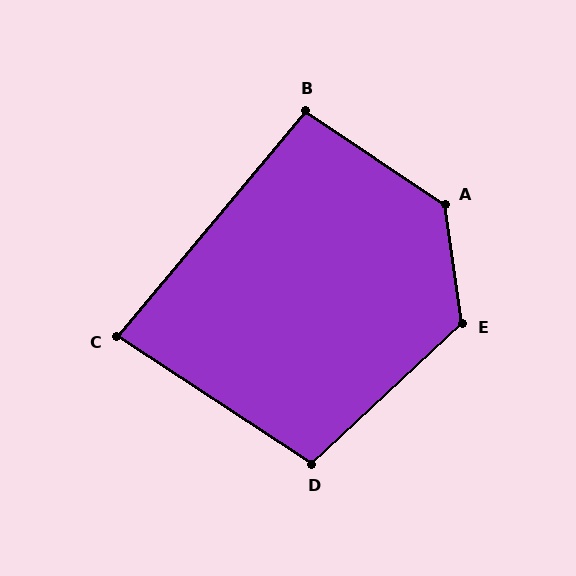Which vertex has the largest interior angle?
A, at approximately 132 degrees.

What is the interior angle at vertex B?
Approximately 96 degrees (obtuse).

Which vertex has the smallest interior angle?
C, at approximately 83 degrees.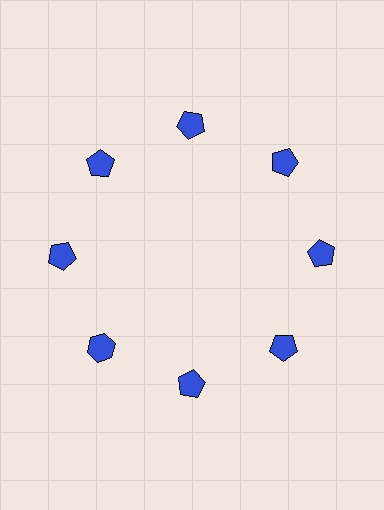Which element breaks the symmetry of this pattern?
The blue hexagon at roughly the 8 o'clock position breaks the symmetry. All other shapes are blue pentagons.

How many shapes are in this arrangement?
There are 8 shapes arranged in a ring pattern.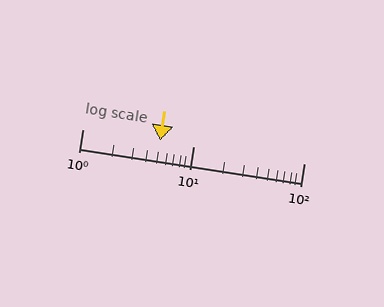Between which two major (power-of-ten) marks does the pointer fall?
The pointer is between 1 and 10.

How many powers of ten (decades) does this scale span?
The scale spans 2 decades, from 1 to 100.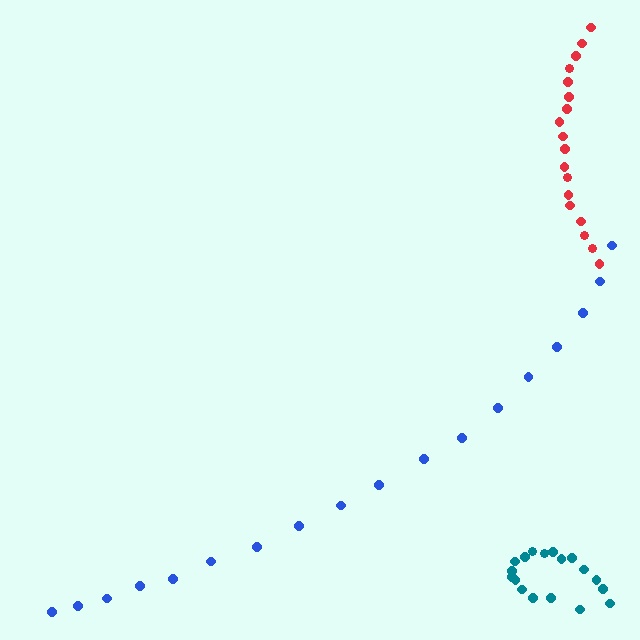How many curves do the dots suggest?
There are 3 distinct paths.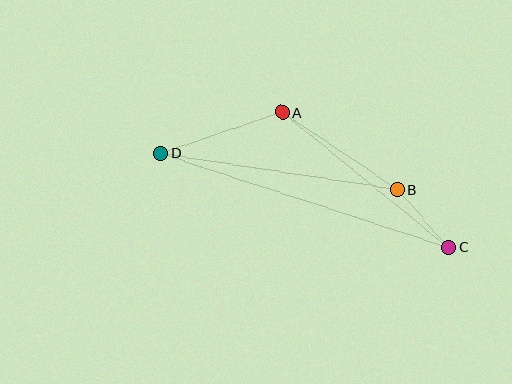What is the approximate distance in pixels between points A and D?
The distance between A and D is approximately 128 pixels.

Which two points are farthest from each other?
Points C and D are farthest from each other.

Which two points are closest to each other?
Points B and C are closest to each other.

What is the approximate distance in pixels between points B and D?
The distance between B and D is approximately 239 pixels.